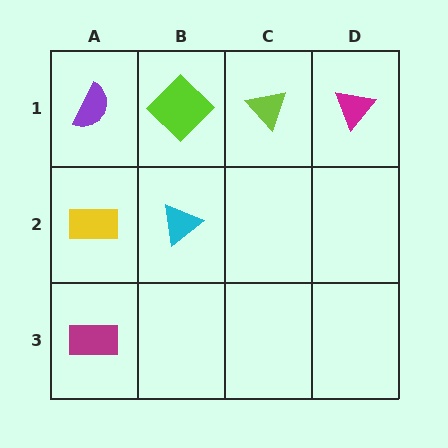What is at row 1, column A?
A purple semicircle.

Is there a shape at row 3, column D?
No, that cell is empty.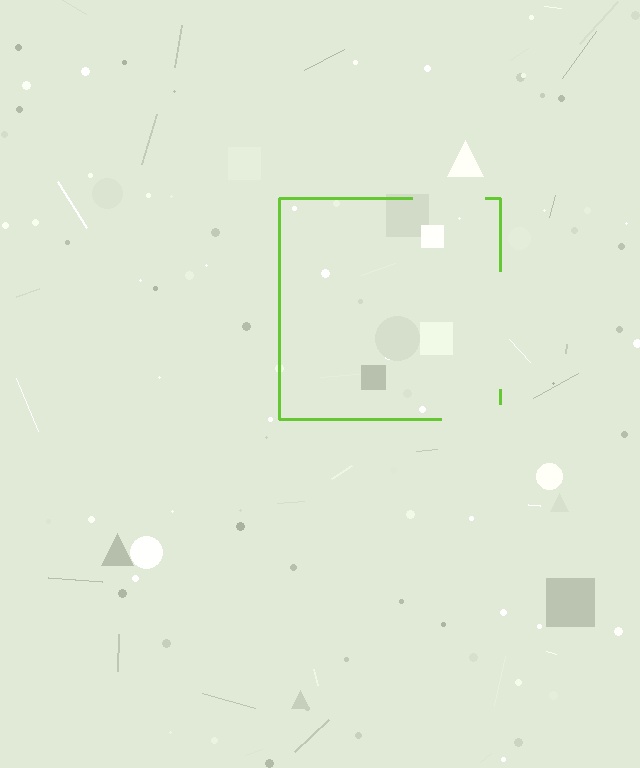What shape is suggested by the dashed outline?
The dashed outline suggests a square.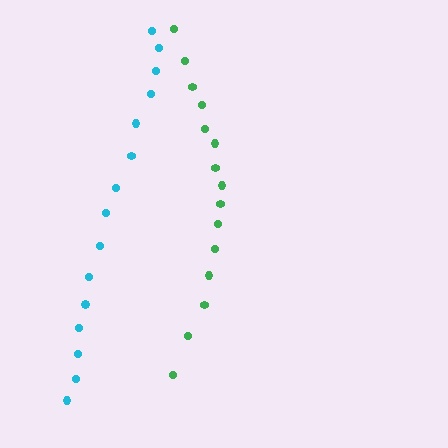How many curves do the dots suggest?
There are 2 distinct paths.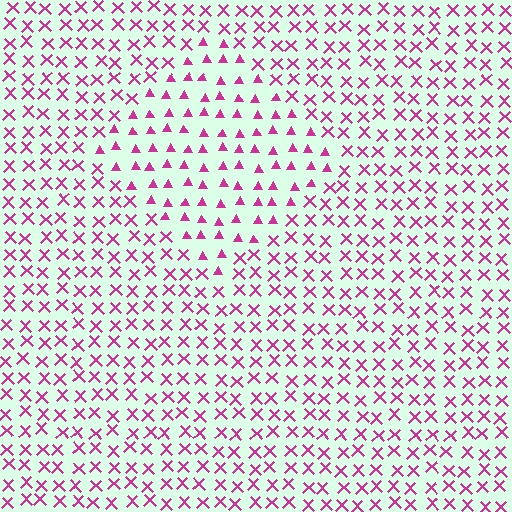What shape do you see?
I see a diamond.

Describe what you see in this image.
The image is filled with small magenta elements arranged in a uniform grid. A diamond-shaped region contains triangles, while the surrounding area contains X marks. The boundary is defined purely by the change in element shape.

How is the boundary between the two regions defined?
The boundary is defined by a change in element shape: triangles inside vs. X marks outside. All elements share the same color and spacing.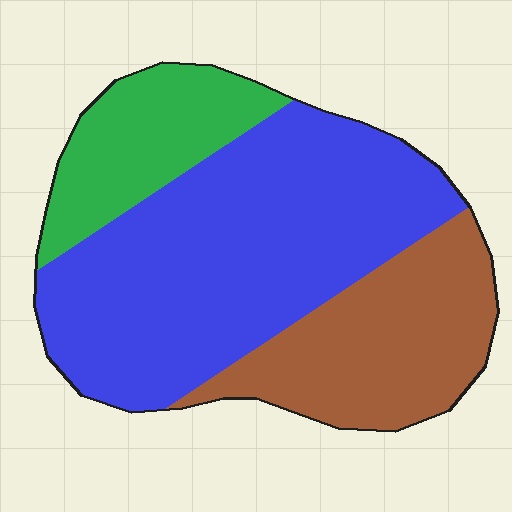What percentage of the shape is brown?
Brown takes up between a quarter and a half of the shape.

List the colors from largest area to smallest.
From largest to smallest: blue, brown, green.